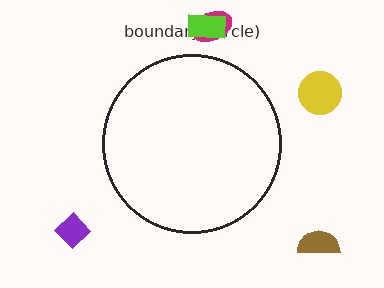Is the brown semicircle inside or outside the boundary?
Outside.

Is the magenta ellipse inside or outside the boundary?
Outside.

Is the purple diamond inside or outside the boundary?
Outside.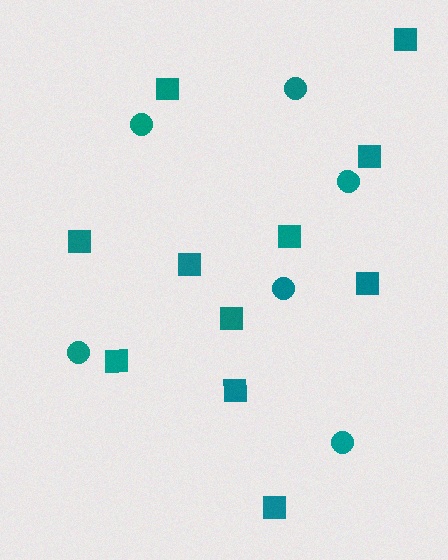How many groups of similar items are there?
There are 2 groups: one group of squares (11) and one group of circles (6).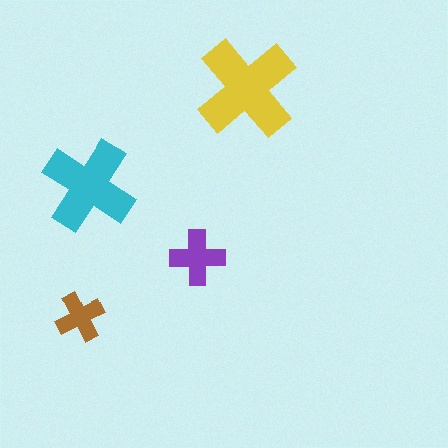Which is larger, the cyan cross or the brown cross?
The cyan one.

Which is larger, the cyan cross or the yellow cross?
The yellow one.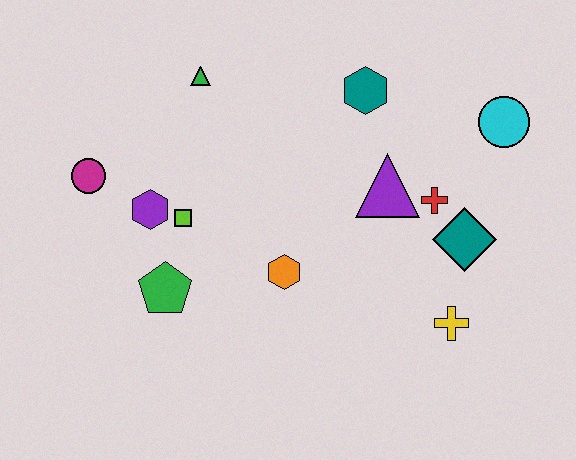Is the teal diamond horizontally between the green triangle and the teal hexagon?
No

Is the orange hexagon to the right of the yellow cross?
No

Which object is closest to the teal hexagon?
The purple triangle is closest to the teal hexagon.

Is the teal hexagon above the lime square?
Yes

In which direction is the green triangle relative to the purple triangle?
The green triangle is to the left of the purple triangle.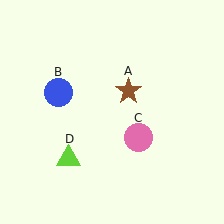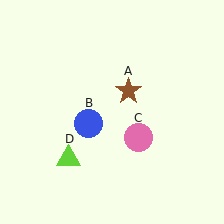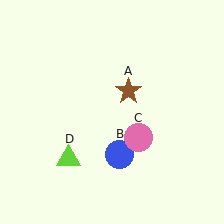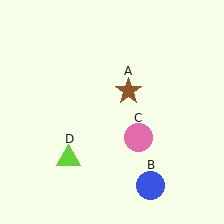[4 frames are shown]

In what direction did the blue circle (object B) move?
The blue circle (object B) moved down and to the right.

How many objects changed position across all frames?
1 object changed position: blue circle (object B).